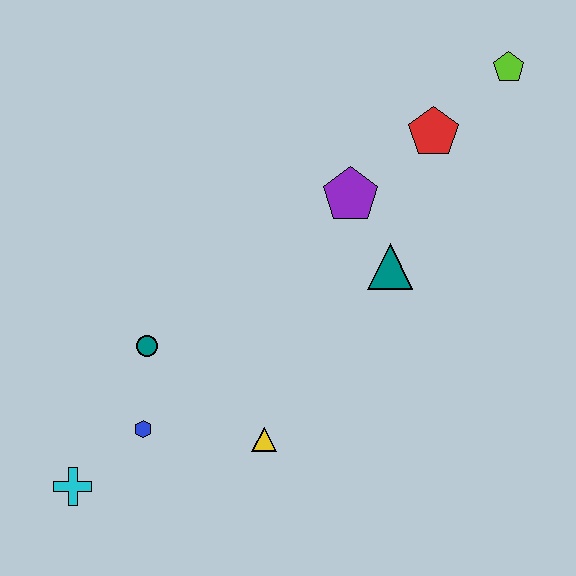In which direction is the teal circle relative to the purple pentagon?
The teal circle is to the left of the purple pentagon.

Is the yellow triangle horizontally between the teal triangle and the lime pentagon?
No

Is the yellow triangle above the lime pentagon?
No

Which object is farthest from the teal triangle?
The cyan cross is farthest from the teal triangle.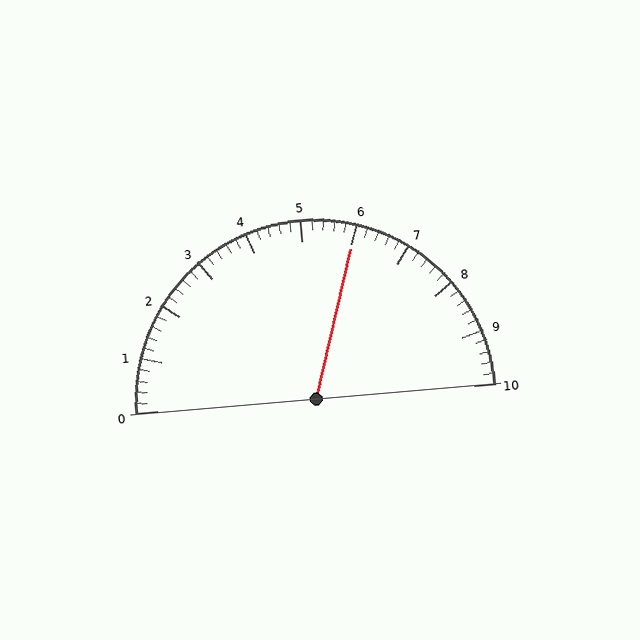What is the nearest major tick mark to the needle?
The nearest major tick mark is 6.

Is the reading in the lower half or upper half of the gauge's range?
The reading is in the upper half of the range (0 to 10).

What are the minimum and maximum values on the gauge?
The gauge ranges from 0 to 10.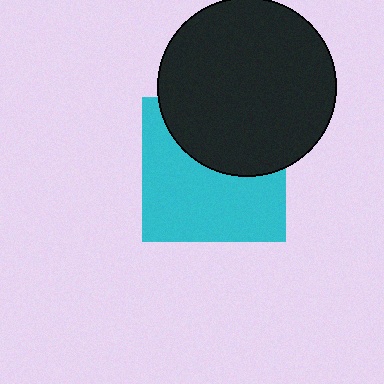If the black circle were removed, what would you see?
You would see the complete cyan square.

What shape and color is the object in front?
The object in front is a black circle.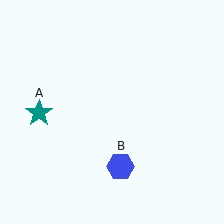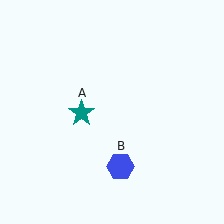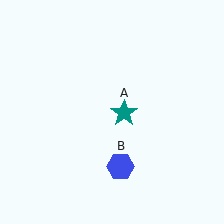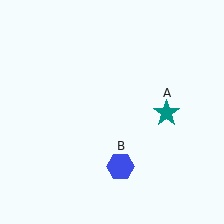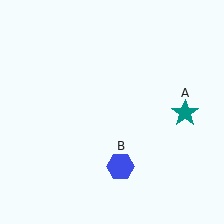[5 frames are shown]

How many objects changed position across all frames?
1 object changed position: teal star (object A).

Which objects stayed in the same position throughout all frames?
Blue hexagon (object B) remained stationary.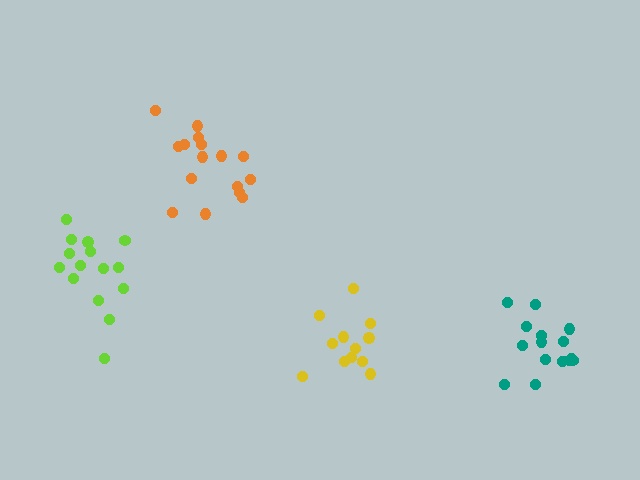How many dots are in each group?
Group 1: 12 dots, Group 2: 15 dots, Group 3: 15 dots, Group 4: 16 dots (58 total).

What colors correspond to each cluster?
The clusters are colored: yellow, lime, teal, orange.